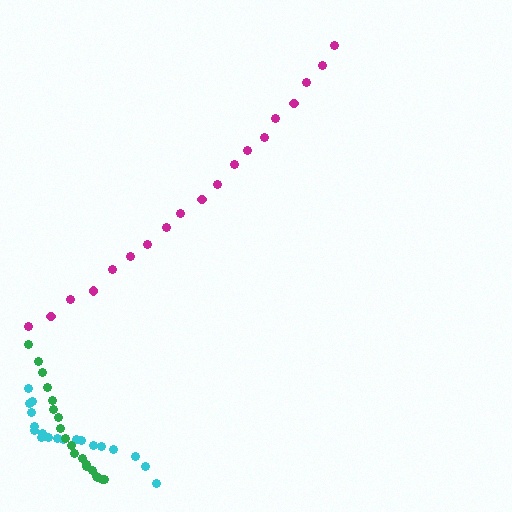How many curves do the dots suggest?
There are 3 distinct paths.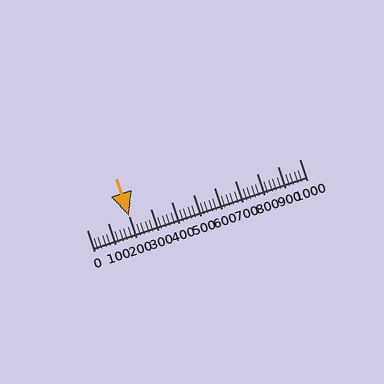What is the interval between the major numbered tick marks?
The major tick marks are spaced 100 units apart.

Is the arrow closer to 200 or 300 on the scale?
The arrow is closer to 200.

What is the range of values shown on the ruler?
The ruler shows values from 0 to 1000.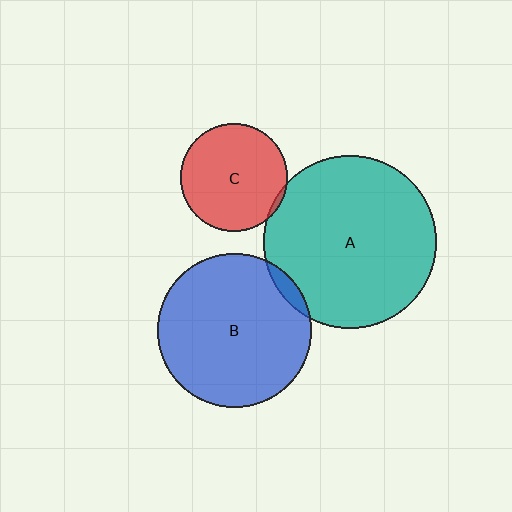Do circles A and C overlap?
Yes.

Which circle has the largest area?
Circle A (teal).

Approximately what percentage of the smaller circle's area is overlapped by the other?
Approximately 5%.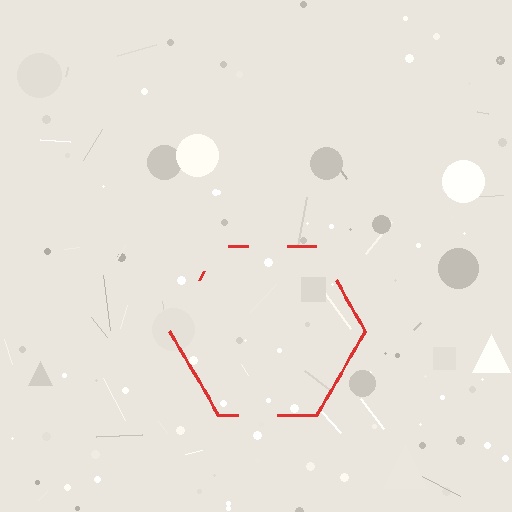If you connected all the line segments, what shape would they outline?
They would outline a hexagon.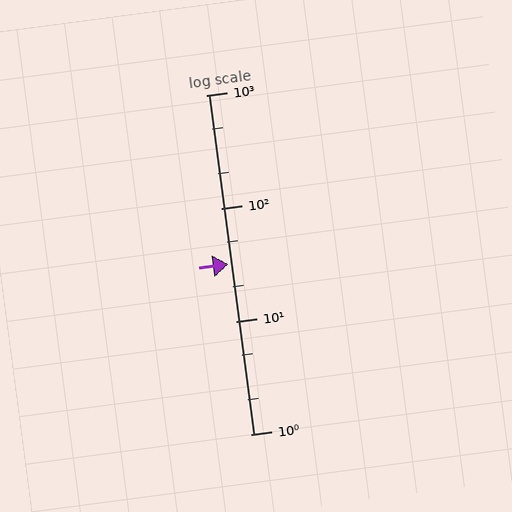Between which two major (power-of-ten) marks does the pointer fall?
The pointer is between 10 and 100.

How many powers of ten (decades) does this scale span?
The scale spans 3 decades, from 1 to 1000.